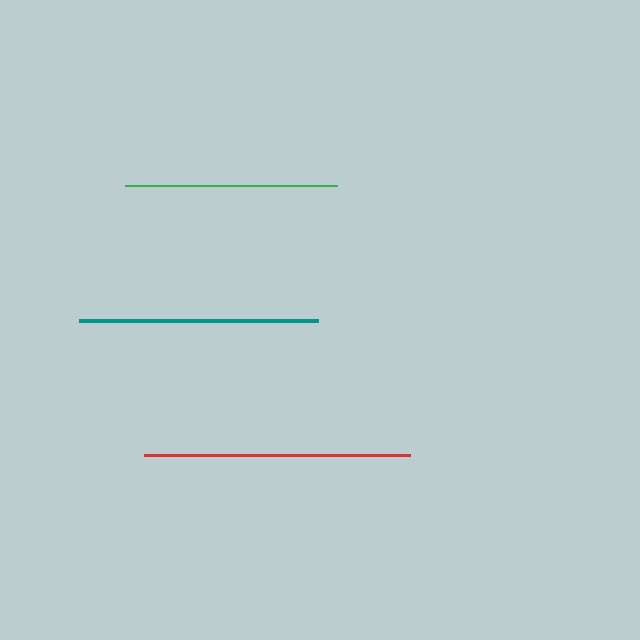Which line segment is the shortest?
The green line is the shortest at approximately 213 pixels.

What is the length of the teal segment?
The teal segment is approximately 238 pixels long.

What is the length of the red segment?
The red segment is approximately 266 pixels long.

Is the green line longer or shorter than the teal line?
The teal line is longer than the green line.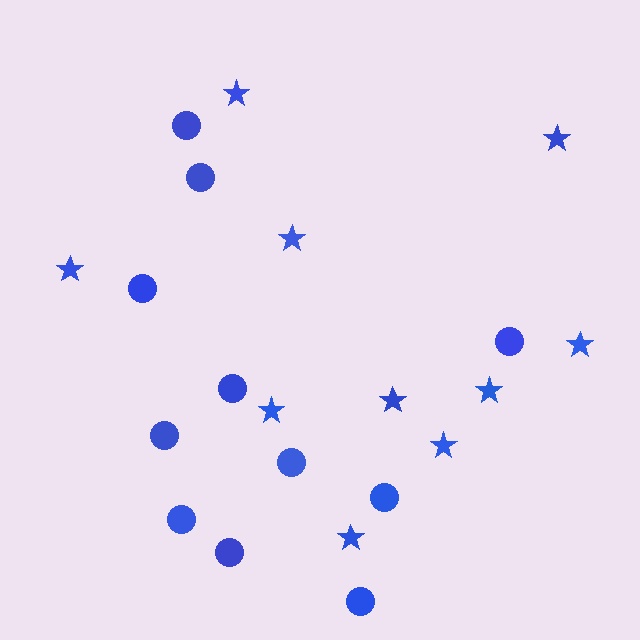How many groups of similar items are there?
There are 2 groups: one group of stars (10) and one group of circles (11).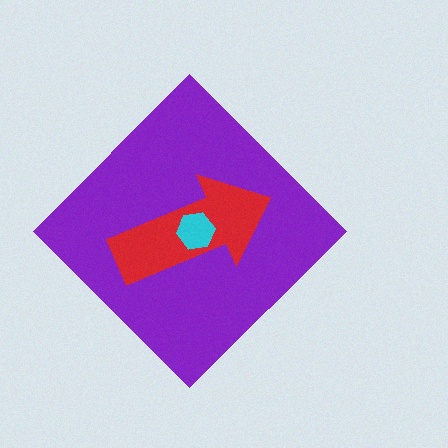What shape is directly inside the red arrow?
The cyan hexagon.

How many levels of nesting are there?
3.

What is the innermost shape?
The cyan hexagon.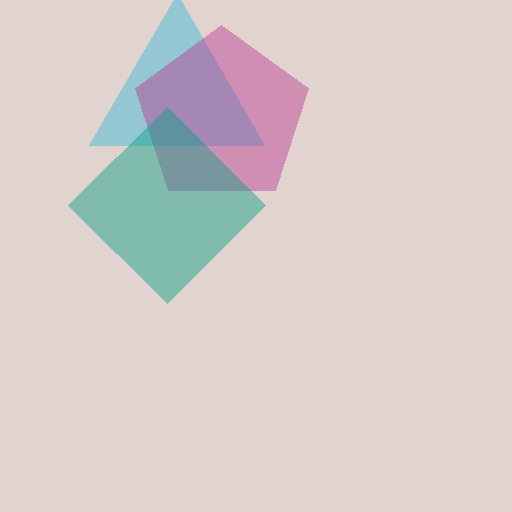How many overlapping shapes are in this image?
There are 3 overlapping shapes in the image.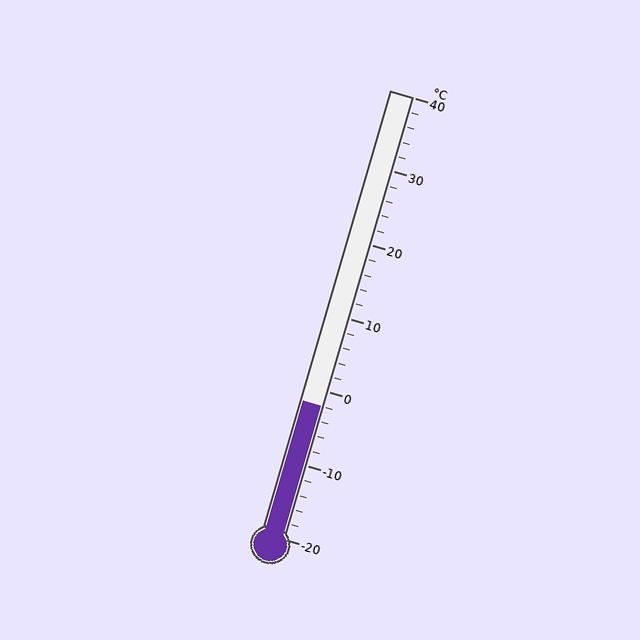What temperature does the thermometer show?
The thermometer shows approximately -2°C.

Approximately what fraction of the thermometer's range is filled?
The thermometer is filled to approximately 30% of its range.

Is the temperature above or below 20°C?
The temperature is below 20°C.